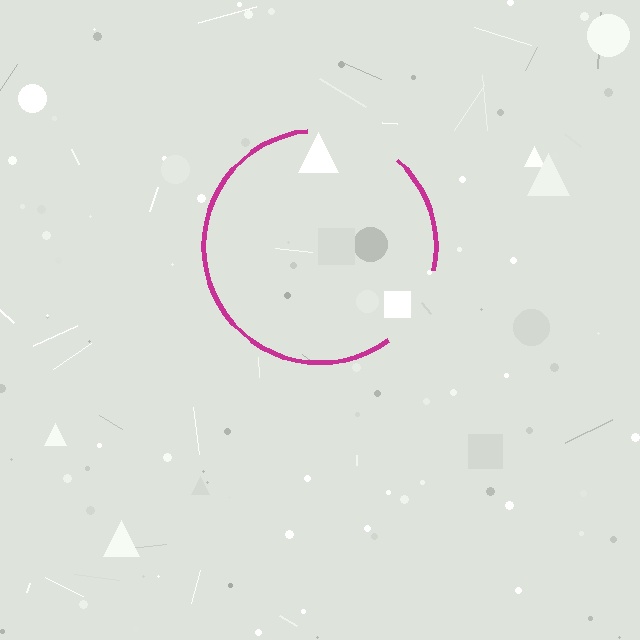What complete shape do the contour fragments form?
The contour fragments form a circle.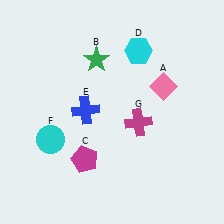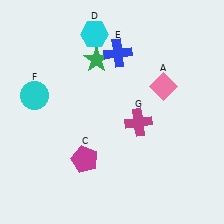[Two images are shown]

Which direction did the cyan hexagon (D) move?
The cyan hexagon (D) moved left.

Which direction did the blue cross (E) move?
The blue cross (E) moved up.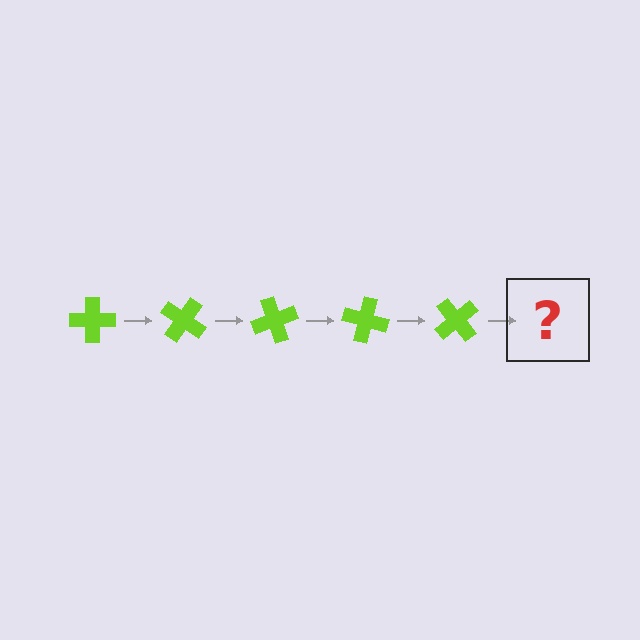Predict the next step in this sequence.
The next step is a lime cross rotated 175 degrees.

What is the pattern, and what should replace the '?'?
The pattern is that the cross rotates 35 degrees each step. The '?' should be a lime cross rotated 175 degrees.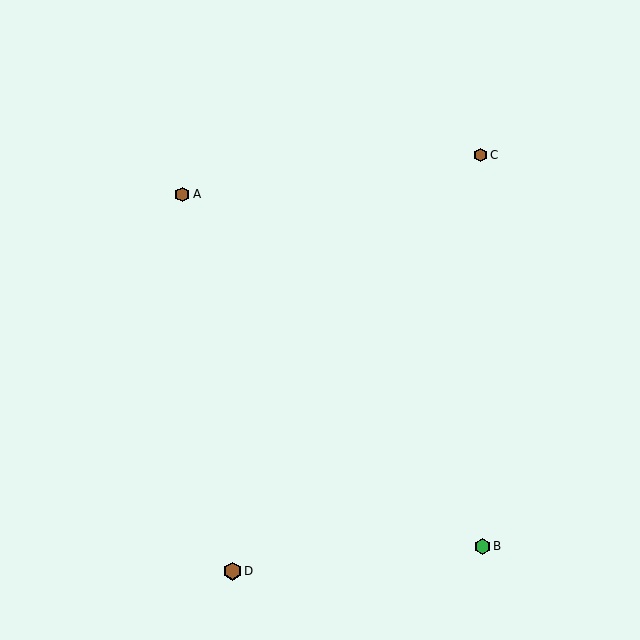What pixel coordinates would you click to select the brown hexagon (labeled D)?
Click at (232, 571) to select the brown hexagon D.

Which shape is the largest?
The brown hexagon (labeled D) is the largest.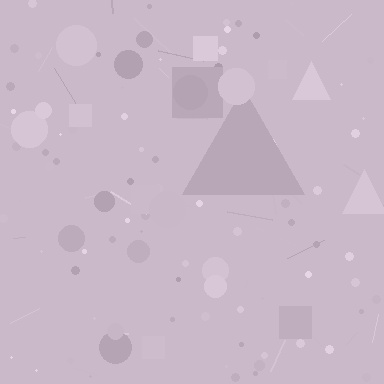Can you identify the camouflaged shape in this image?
The camouflaged shape is a triangle.